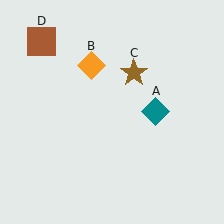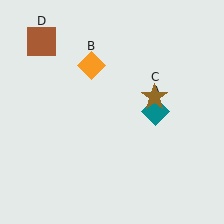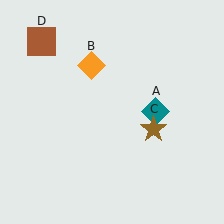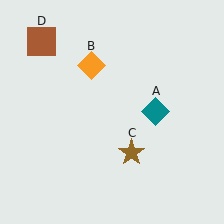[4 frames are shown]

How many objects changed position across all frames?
1 object changed position: brown star (object C).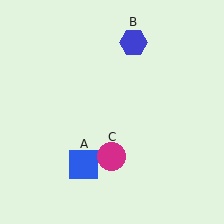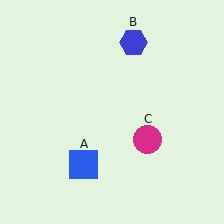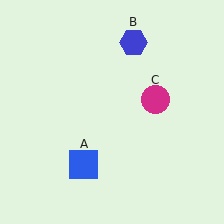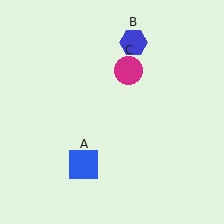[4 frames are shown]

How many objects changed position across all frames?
1 object changed position: magenta circle (object C).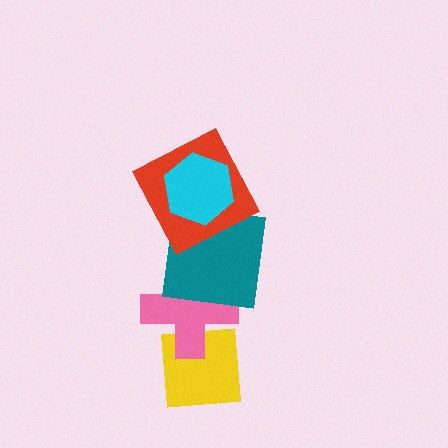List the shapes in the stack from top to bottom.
From top to bottom: the cyan hexagon, the red square, the teal square, the pink cross, the yellow square.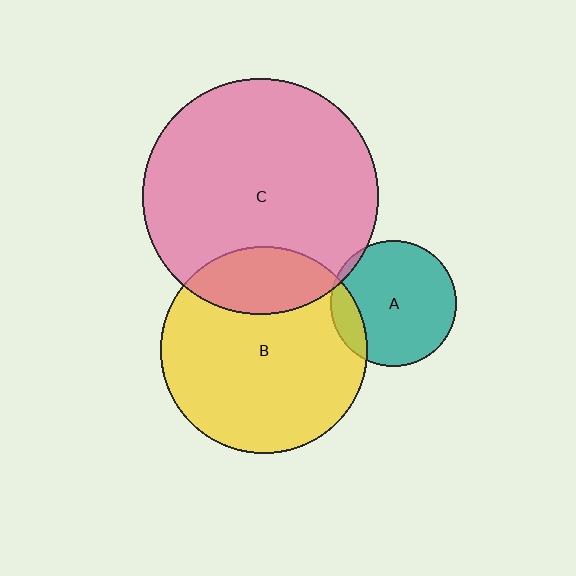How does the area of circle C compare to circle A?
Approximately 3.5 times.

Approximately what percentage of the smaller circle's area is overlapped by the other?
Approximately 15%.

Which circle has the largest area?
Circle C (pink).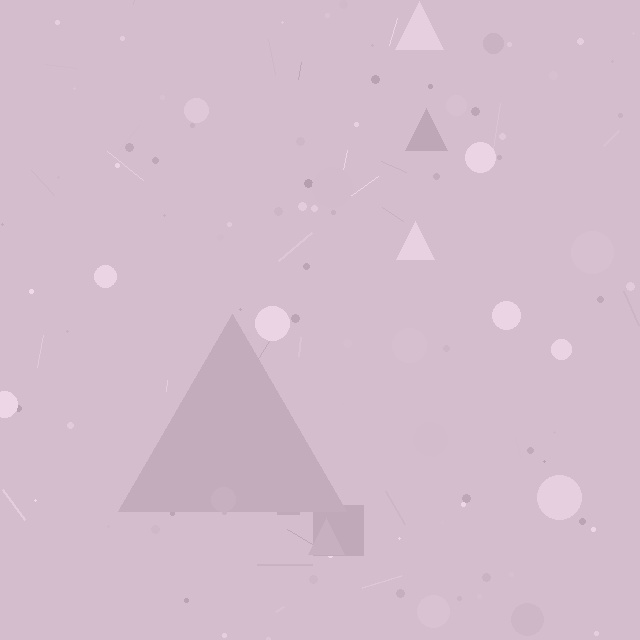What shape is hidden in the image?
A triangle is hidden in the image.